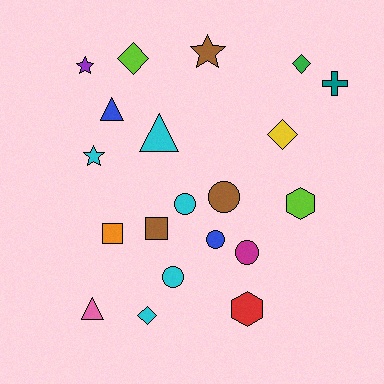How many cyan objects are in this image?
There are 5 cyan objects.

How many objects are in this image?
There are 20 objects.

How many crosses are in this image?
There is 1 cross.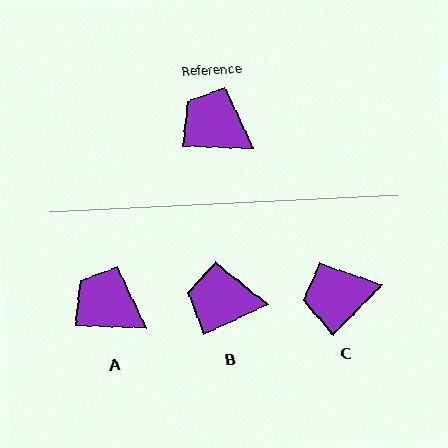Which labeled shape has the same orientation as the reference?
A.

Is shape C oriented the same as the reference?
No, it is off by about 46 degrees.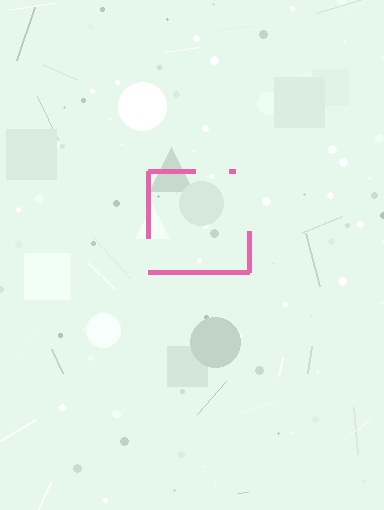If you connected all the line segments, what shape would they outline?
They would outline a square.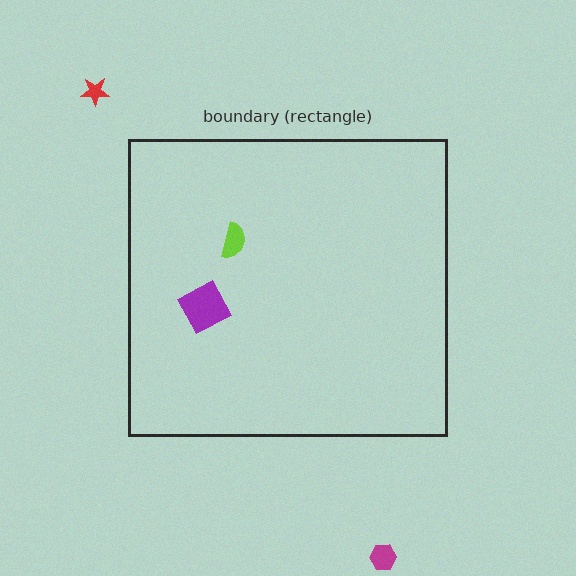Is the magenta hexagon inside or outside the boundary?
Outside.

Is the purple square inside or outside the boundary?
Inside.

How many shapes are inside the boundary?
2 inside, 2 outside.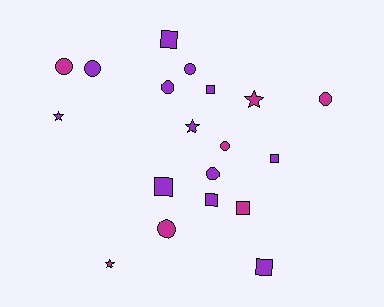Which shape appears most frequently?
Circle, with 8 objects.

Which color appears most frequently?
Purple, with 12 objects.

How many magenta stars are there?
There are 2 magenta stars.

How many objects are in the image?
There are 19 objects.